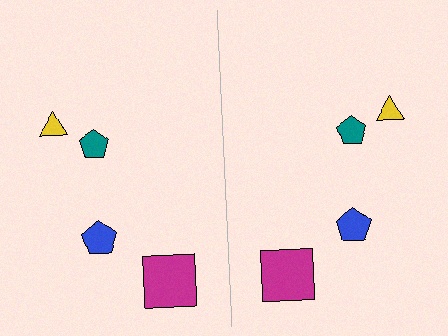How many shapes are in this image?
There are 8 shapes in this image.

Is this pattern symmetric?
Yes, this pattern has bilateral (reflection) symmetry.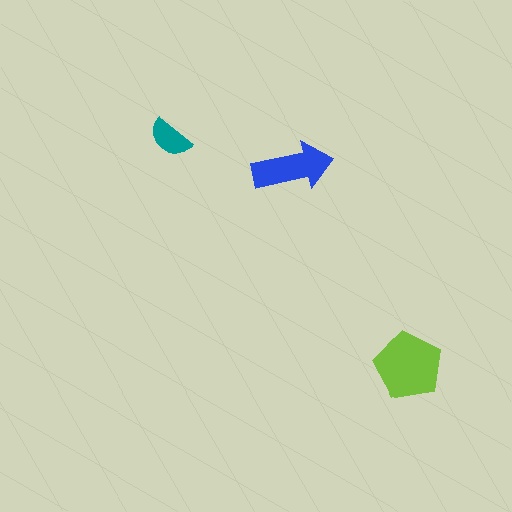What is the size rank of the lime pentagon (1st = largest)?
1st.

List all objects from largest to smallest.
The lime pentagon, the blue arrow, the teal semicircle.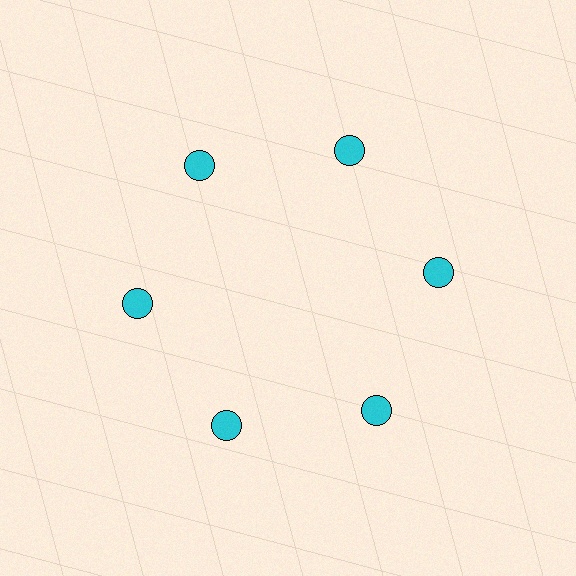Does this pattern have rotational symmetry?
Yes, this pattern has 6-fold rotational symmetry. It looks the same after rotating 60 degrees around the center.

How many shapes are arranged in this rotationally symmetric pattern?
There are 6 shapes, arranged in 6 groups of 1.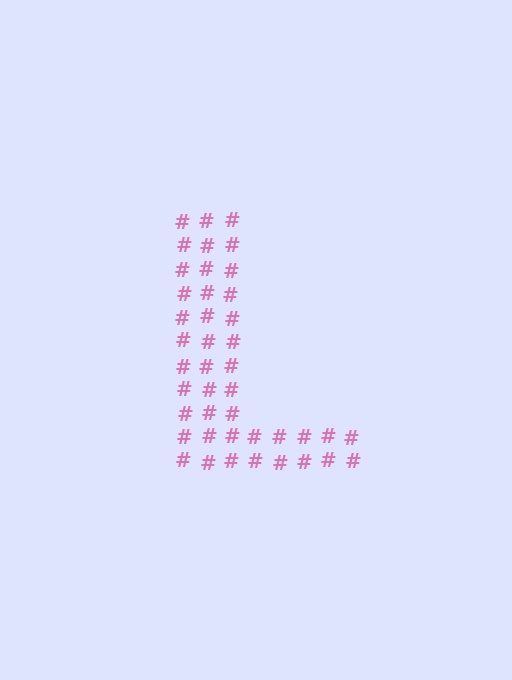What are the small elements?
The small elements are hash symbols.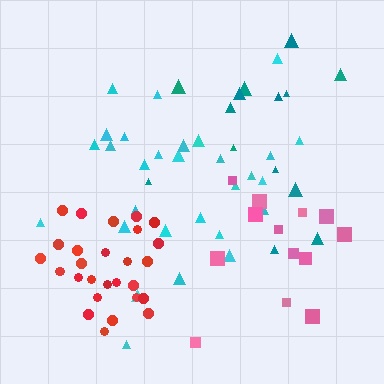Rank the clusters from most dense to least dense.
red, cyan, pink, teal.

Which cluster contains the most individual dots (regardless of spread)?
Cyan (31).